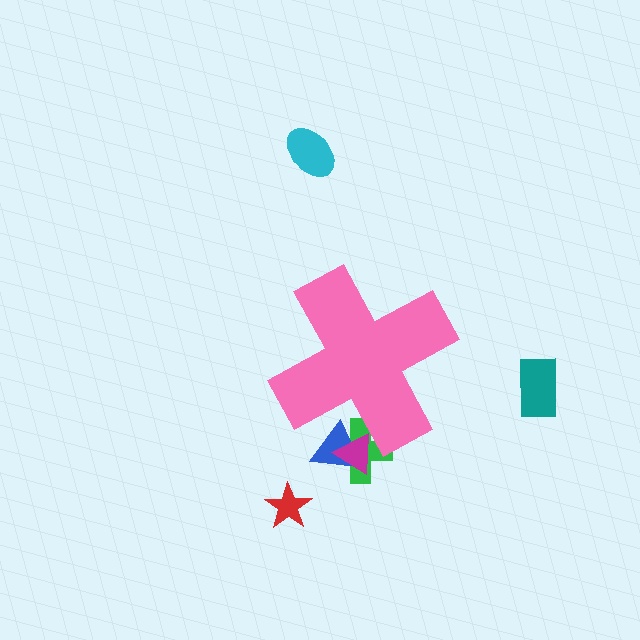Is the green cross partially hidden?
Yes, the green cross is partially hidden behind the pink cross.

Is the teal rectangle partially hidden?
No, the teal rectangle is fully visible.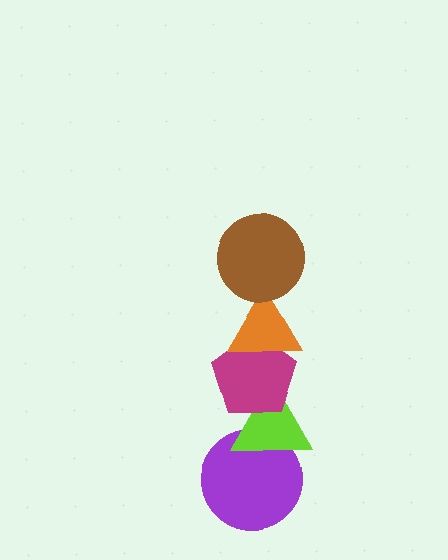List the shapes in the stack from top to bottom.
From top to bottom: the brown circle, the orange triangle, the magenta pentagon, the lime triangle, the purple circle.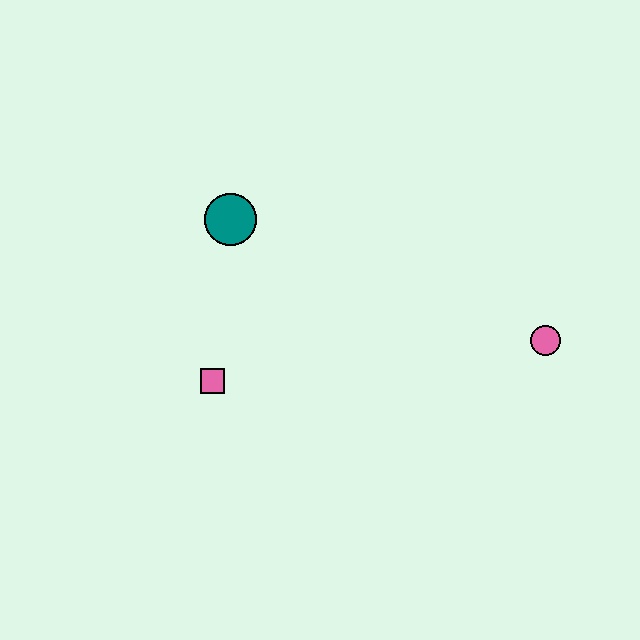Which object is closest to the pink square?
The teal circle is closest to the pink square.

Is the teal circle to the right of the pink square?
Yes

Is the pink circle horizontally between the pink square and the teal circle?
No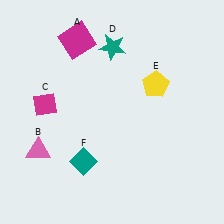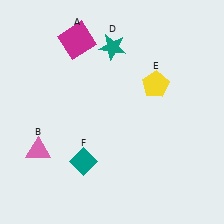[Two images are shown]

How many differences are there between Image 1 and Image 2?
There is 1 difference between the two images.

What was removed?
The magenta diamond (C) was removed in Image 2.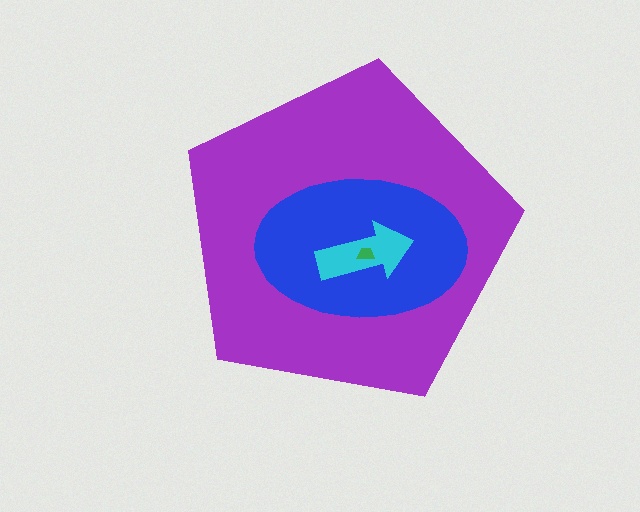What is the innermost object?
The green trapezoid.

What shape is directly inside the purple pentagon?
The blue ellipse.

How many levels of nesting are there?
4.